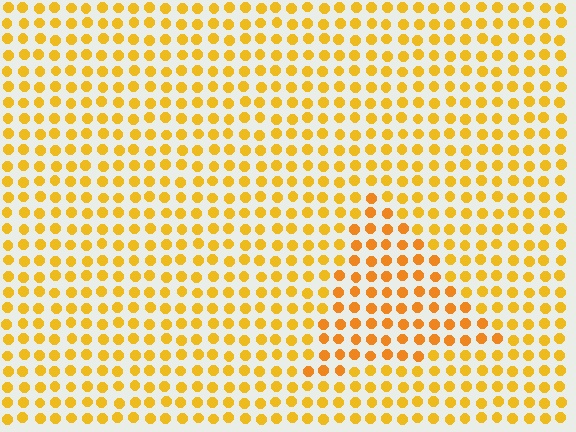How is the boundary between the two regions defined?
The boundary is defined purely by a slight shift in hue (about 16 degrees). Spacing, size, and orientation are identical on both sides.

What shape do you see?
I see a triangle.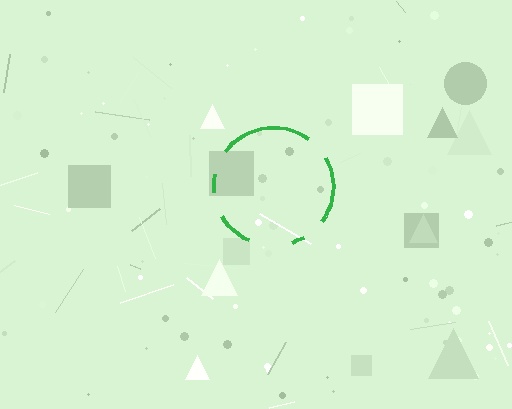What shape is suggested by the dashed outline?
The dashed outline suggests a circle.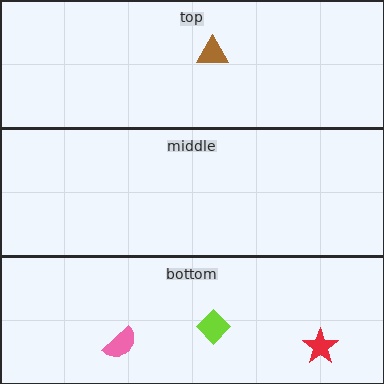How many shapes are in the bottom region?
3.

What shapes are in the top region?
The brown triangle.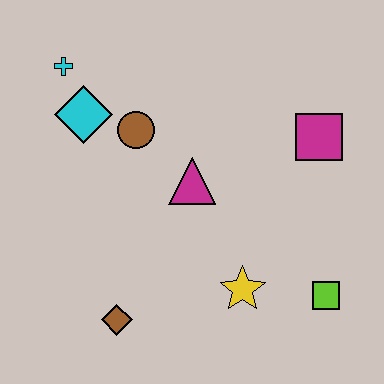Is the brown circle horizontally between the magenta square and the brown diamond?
Yes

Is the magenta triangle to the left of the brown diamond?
No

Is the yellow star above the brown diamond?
Yes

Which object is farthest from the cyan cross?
The lime square is farthest from the cyan cross.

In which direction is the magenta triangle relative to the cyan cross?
The magenta triangle is to the right of the cyan cross.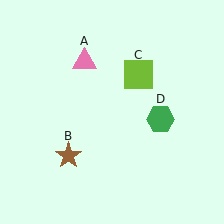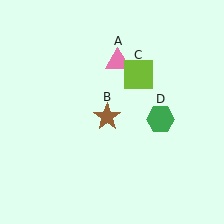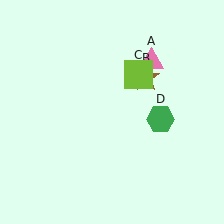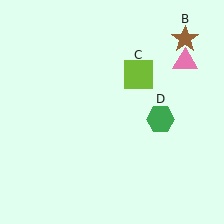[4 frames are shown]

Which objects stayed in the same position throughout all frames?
Lime square (object C) and green hexagon (object D) remained stationary.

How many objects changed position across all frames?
2 objects changed position: pink triangle (object A), brown star (object B).